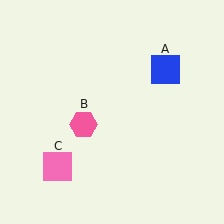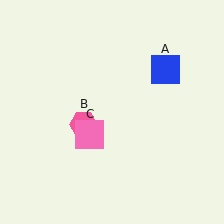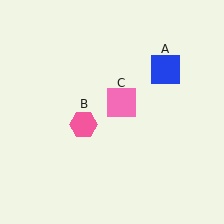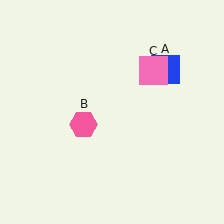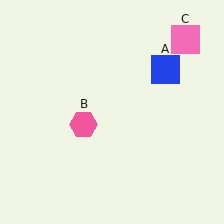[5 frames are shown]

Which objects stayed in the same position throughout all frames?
Blue square (object A) and pink hexagon (object B) remained stationary.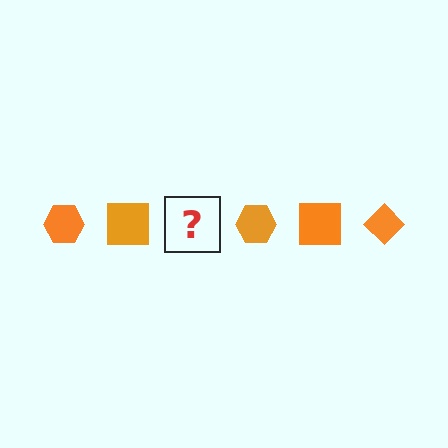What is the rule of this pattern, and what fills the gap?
The rule is that the pattern cycles through hexagon, square, diamond shapes in orange. The gap should be filled with an orange diamond.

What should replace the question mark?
The question mark should be replaced with an orange diamond.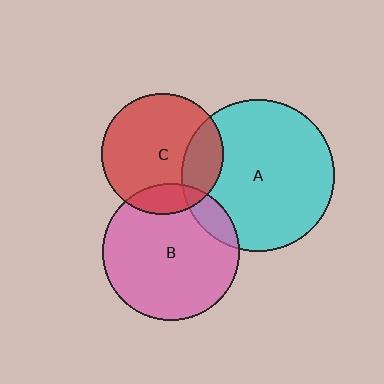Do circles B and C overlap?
Yes.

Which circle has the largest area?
Circle A (cyan).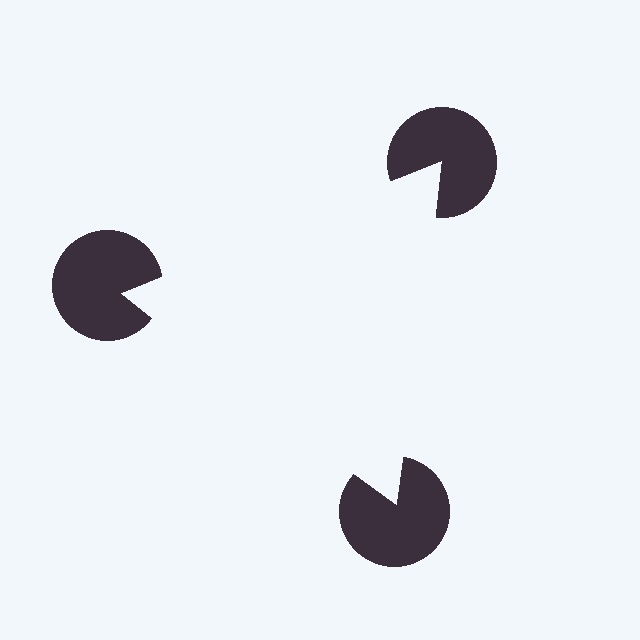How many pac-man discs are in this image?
There are 3 — one at each vertex of the illusory triangle.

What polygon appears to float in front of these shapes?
An illusory triangle — its edges are inferred from the aligned wedge cuts in the pac-man discs, not physically drawn.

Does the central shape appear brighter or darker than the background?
It typically appears slightly brighter than the background, even though no actual brightness change is drawn.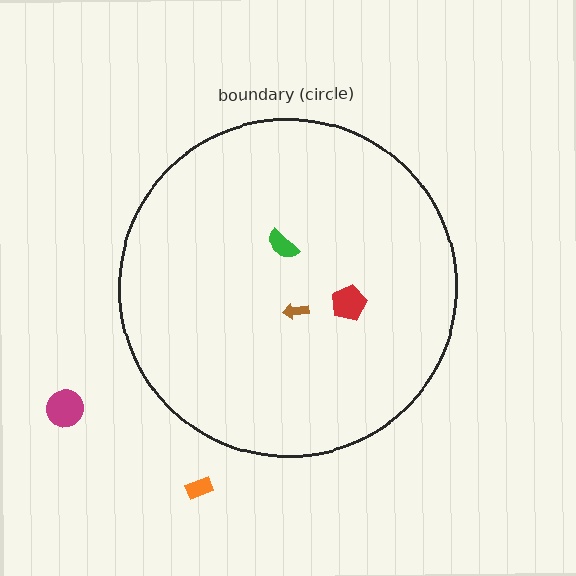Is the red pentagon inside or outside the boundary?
Inside.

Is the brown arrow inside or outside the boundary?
Inside.